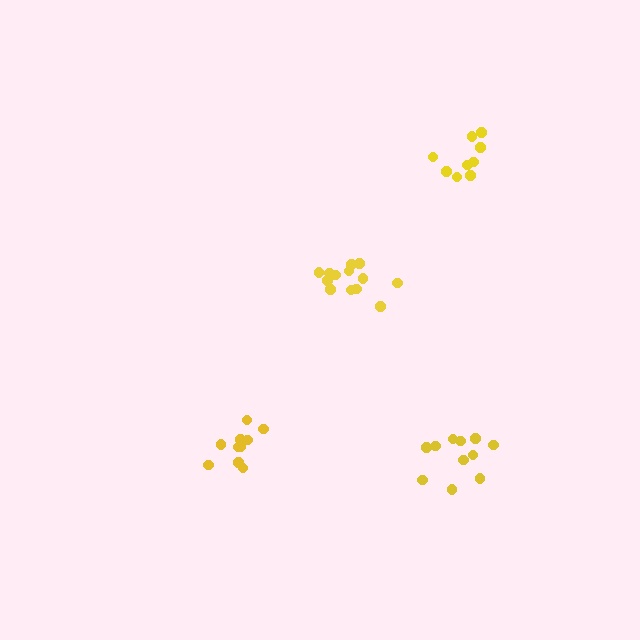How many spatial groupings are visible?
There are 4 spatial groupings.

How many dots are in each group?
Group 1: 11 dots, Group 2: 9 dots, Group 3: 13 dots, Group 4: 10 dots (43 total).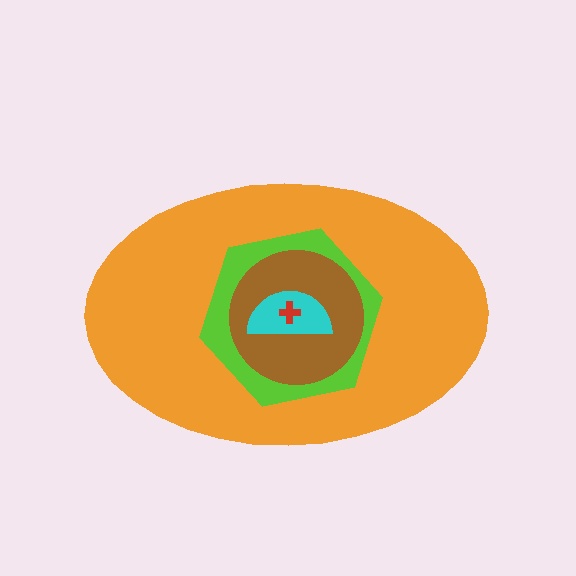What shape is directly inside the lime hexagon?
The brown circle.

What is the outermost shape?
The orange ellipse.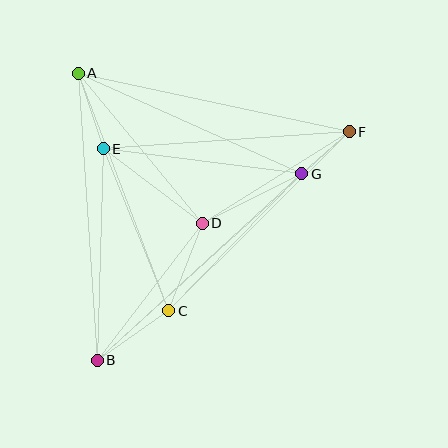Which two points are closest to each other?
Points F and G are closest to each other.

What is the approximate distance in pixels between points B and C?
The distance between B and C is approximately 87 pixels.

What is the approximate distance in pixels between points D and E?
The distance between D and E is approximately 124 pixels.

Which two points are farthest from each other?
Points B and F are farthest from each other.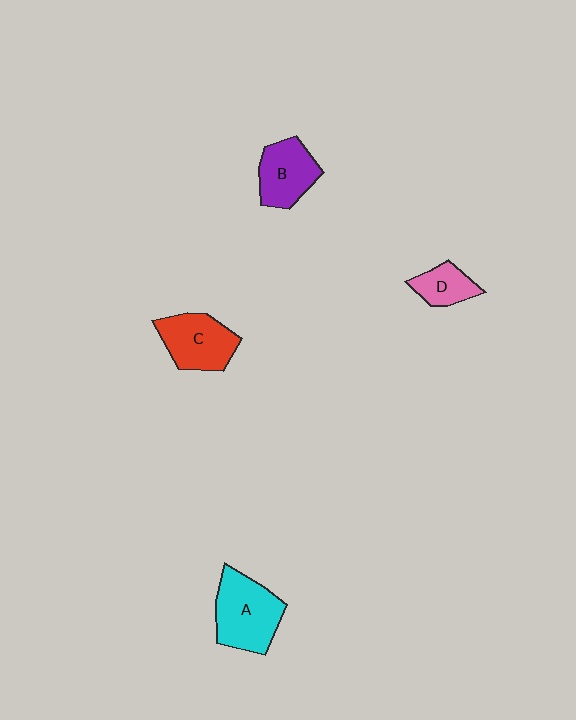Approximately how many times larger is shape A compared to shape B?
Approximately 1.3 times.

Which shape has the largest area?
Shape A (cyan).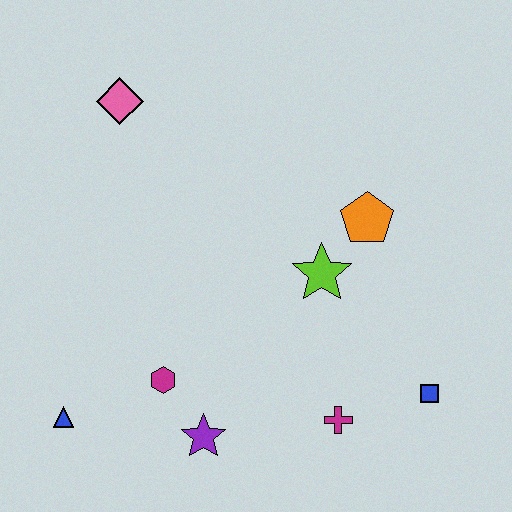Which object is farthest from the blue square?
The pink diamond is farthest from the blue square.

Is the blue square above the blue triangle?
Yes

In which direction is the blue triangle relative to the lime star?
The blue triangle is to the left of the lime star.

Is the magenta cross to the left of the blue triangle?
No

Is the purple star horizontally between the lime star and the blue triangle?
Yes